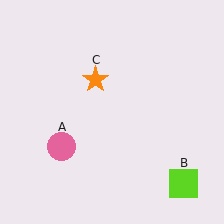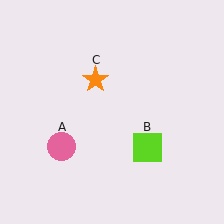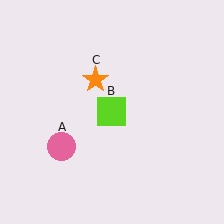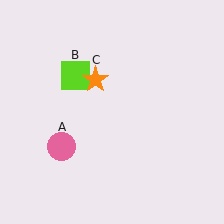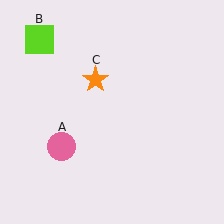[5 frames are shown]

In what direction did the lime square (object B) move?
The lime square (object B) moved up and to the left.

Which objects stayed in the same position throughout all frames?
Pink circle (object A) and orange star (object C) remained stationary.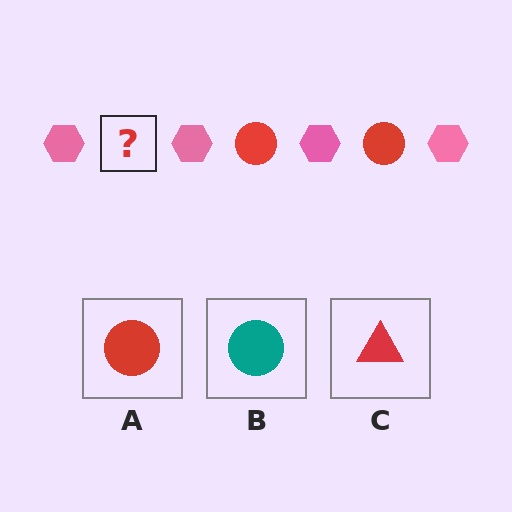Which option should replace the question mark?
Option A.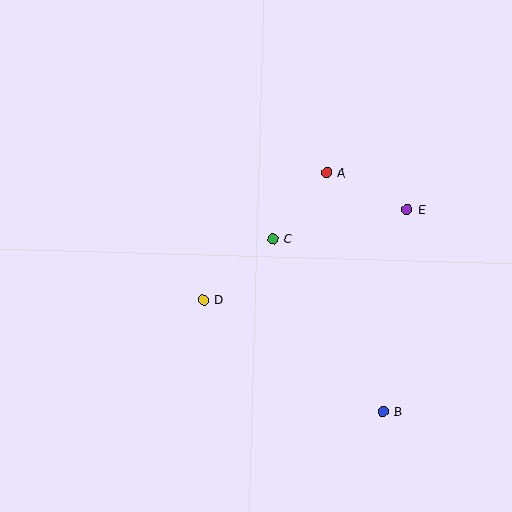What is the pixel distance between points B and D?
The distance between B and D is 212 pixels.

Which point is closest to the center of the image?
Point C at (273, 239) is closest to the center.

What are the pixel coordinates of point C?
Point C is at (273, 239).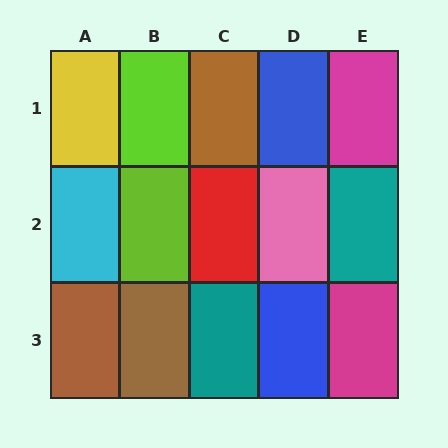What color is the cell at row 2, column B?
Lime.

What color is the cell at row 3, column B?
Brown.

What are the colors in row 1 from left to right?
Yellow, lime, brown, blue, magenta.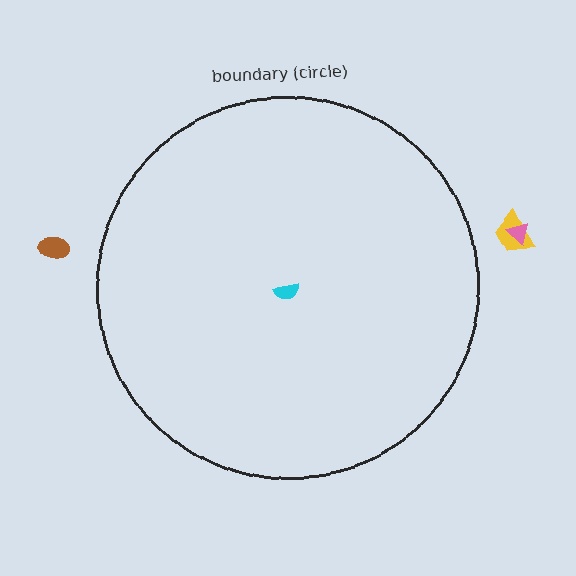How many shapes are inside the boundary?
1 inside, 3 outside.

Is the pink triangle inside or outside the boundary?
Outside.